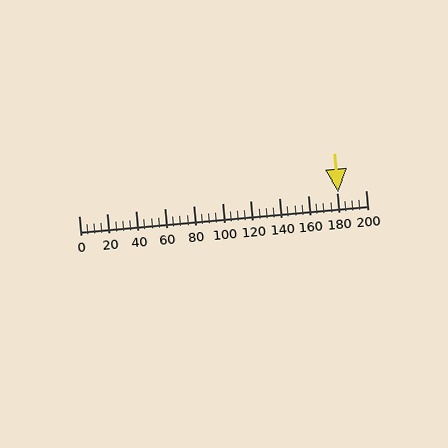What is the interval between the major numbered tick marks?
The major tick marks are spaced 20 units apart.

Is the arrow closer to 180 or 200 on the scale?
The arrow is closer to 180.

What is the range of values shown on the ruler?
The ruler shows values from 0 to 200.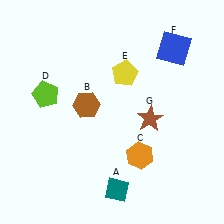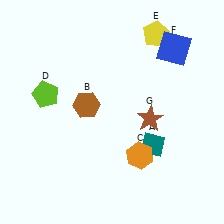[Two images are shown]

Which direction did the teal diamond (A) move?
The teal diamond (A) moved up.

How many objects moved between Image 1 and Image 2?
2 objects moved between the two images.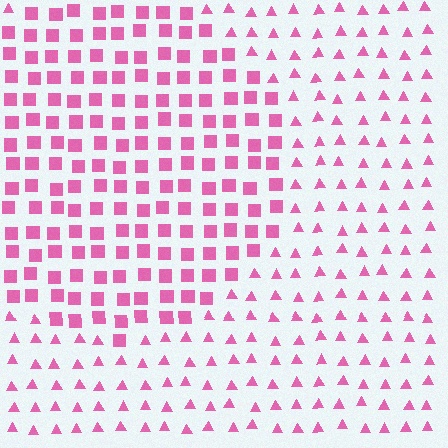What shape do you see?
I see a circle.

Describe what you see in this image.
The image is filled with small pink elements arranged in a uniform grid. A circle-shaped region contains squares, while the surrounding area contains triangles. The boundary is defined purely by the change in element shape.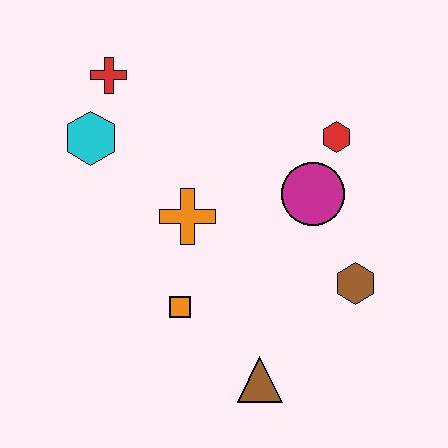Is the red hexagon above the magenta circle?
Yes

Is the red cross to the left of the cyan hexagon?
No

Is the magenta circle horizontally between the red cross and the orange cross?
No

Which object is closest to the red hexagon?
The magenta circle is closest to the red hexagon.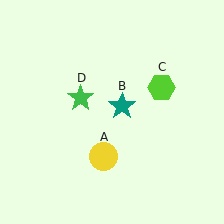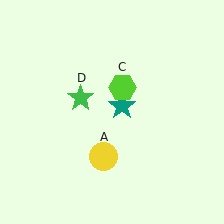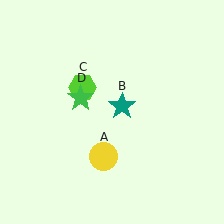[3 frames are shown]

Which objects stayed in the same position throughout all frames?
Yellow circle (object A) and teal star (object B) and green star (object D) remained stationary.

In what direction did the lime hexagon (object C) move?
The lime hexagon (object C) moved left.